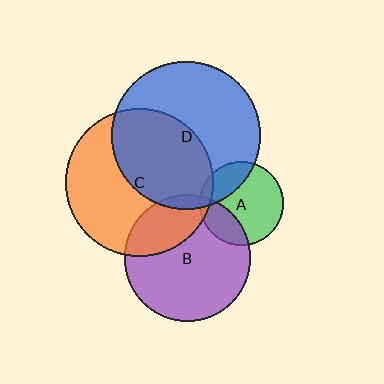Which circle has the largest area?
Circle D (blue).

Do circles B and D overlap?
Yes.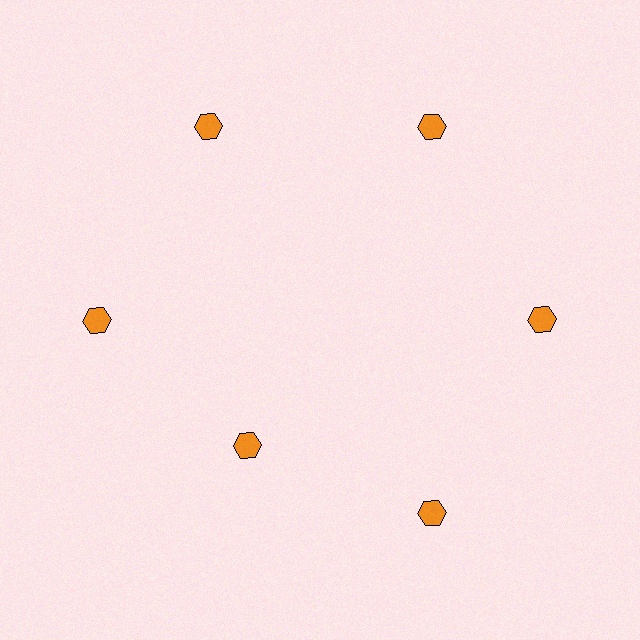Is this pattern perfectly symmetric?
No. The 6 orange hexagons are arranged in a ring, but one element near the 7 o'clock position is pulled inward toward the center, breaking the 6-fold rotational symmetry.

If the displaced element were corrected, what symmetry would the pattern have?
It would have 6-fold rotational symmetry — the pattern would map onto itself every 60 degrees.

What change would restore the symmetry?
The symmetry would be restored by moving it outward, back onto the ring so that all 6 hexagons sit at equal angles and equal distance from the center.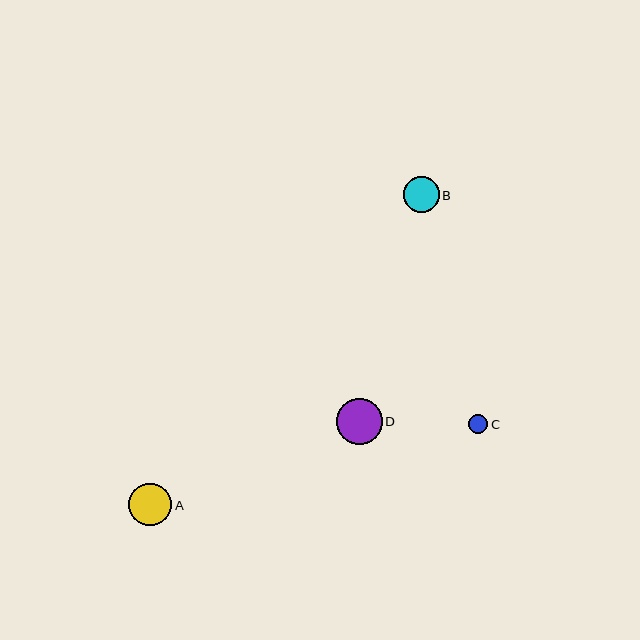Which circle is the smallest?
Circle C is the smallest with a size of approximately 19 pixels.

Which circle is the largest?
Circle D is the largest with a size of approximately 46 pixels.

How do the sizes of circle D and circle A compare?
Circle D and circle A are approximately the same size.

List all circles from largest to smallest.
From largest to smallest: D, A, B, C.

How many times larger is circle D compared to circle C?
Circle D is approximately 2.4 times the size of circle C.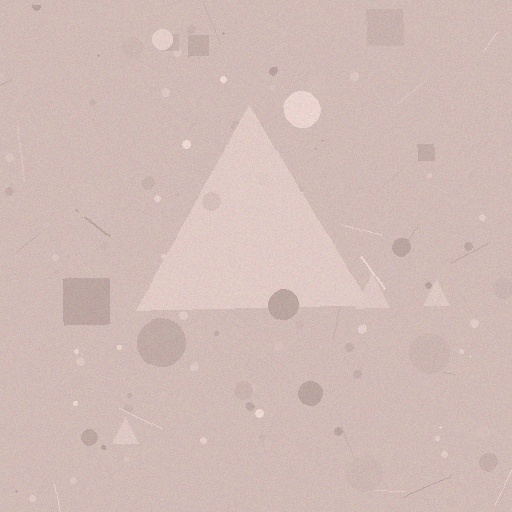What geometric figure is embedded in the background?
A triangle is embedded in the background.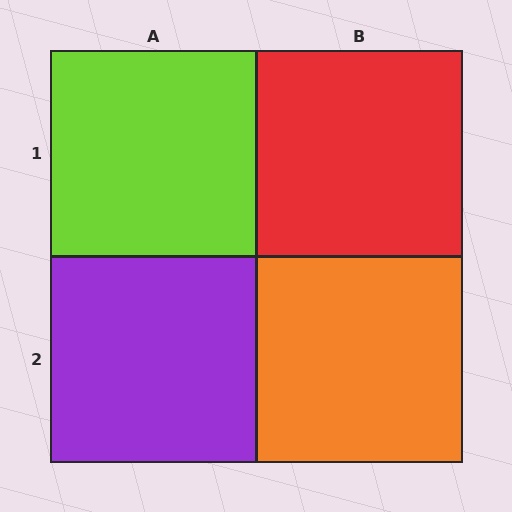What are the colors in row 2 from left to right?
Purple, orange.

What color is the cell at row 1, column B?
Red.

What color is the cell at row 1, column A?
Lime.